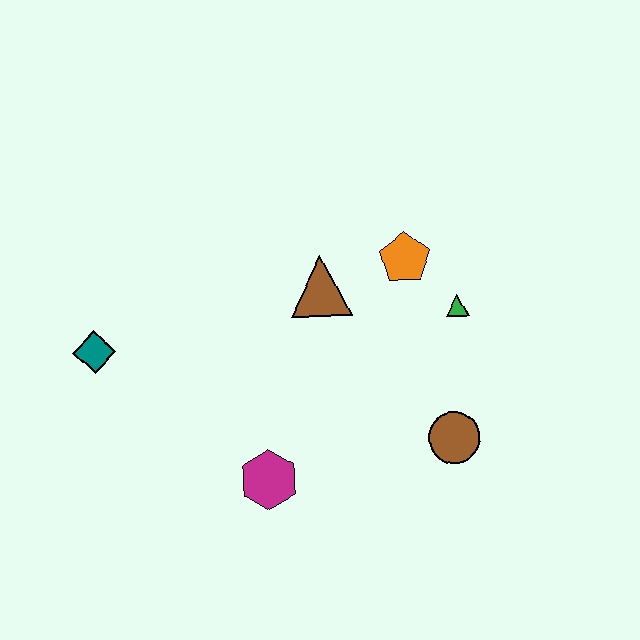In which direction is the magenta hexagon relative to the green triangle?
The magenta hexagon is to the left of the green triangle.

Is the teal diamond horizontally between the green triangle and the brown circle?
No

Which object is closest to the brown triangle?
The orange pentagon is closest to the brown triangle.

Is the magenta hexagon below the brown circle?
Yes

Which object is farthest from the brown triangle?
The teal diamond is farthest from the brown triangle.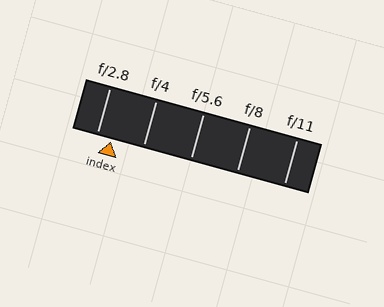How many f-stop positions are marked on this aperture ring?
There are 5 f-stop positions marked.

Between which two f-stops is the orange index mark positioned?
The index mark is between f/2.8 and f/4.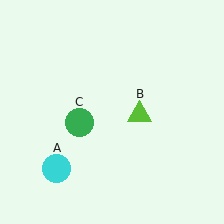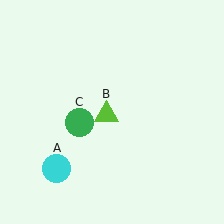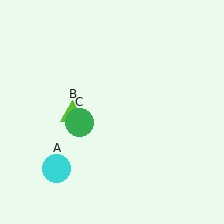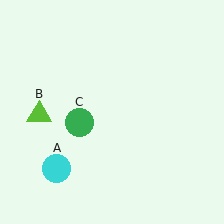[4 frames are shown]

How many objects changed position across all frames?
1 object changed position: lime triangle (object B).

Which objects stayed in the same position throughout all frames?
Cyan circle (object A) and green circle (object C) remained stationary.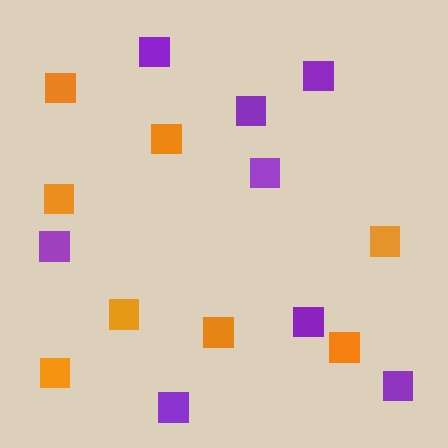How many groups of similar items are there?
There are 2 groups: one group of purple squares (8) and one group of orange squares (8).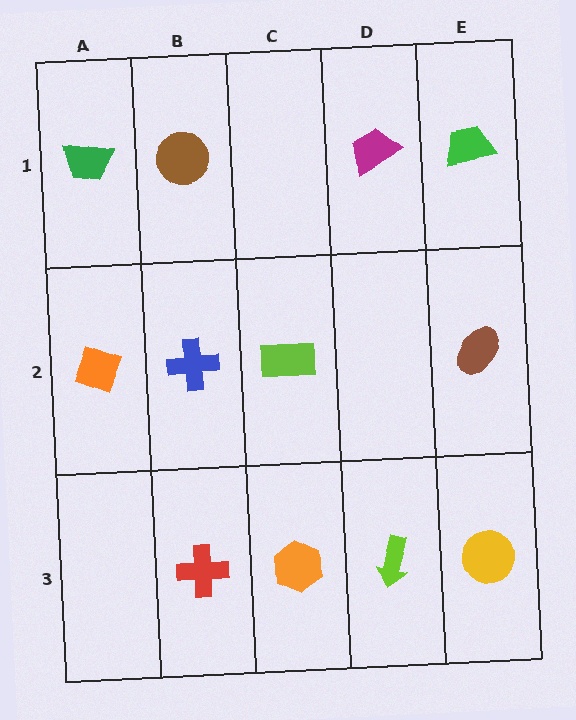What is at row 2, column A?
An orange diamond.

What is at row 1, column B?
A brown circle.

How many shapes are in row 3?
4 shapes.